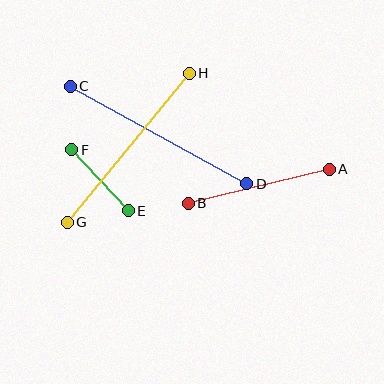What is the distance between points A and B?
The distance is approximately 145 pixels.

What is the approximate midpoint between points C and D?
The midpoint is at approximately (159, 135) pixels.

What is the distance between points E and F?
The distance is approximately 83 pixels.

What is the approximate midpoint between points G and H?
The midpoint is at approximately (128, 148) pixels.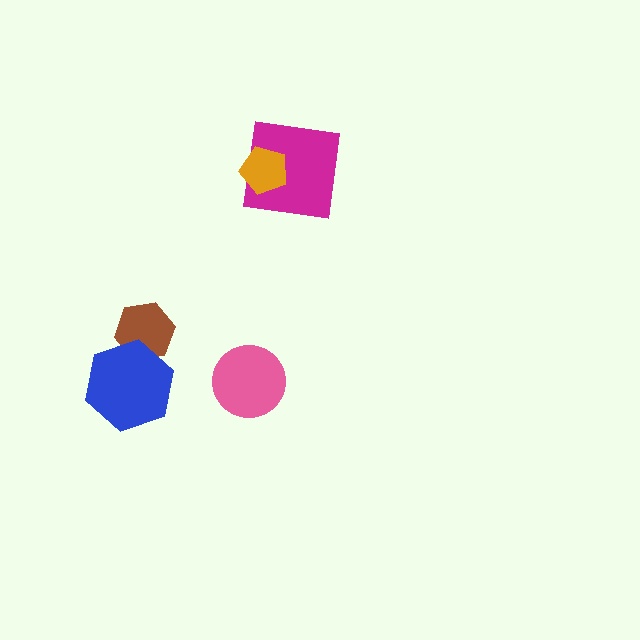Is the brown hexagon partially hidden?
Yes, it is partially covered by another shape.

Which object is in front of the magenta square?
The orange pentagon is in front of the magenta square.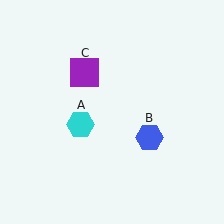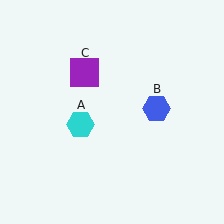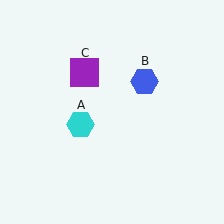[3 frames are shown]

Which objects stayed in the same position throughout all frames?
Cyan hexagon (object A) and purple square (object C) remained stationary.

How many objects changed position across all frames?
1 object changed position: blue hexagon (object B).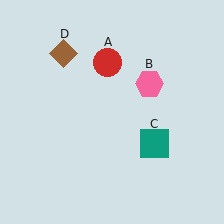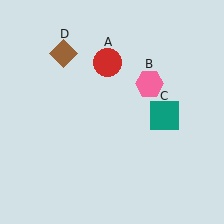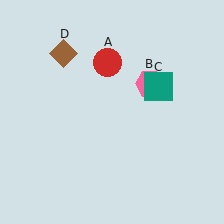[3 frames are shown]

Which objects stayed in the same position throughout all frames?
Red circle (object A) and pink hexagon (object B) and brown diamond (object D) remained stationary.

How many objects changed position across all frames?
1 object changed position: teal square (object C).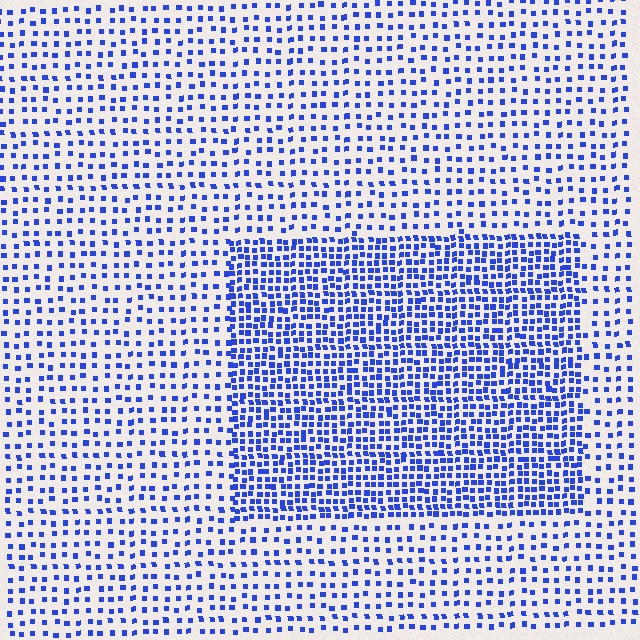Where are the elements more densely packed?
The elements are more densely packed inside the rectangle boundary.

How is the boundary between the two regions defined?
The boundary is defined by a change in element density (approximately 2.1x ratio). All elements are the same color, size, and shape.